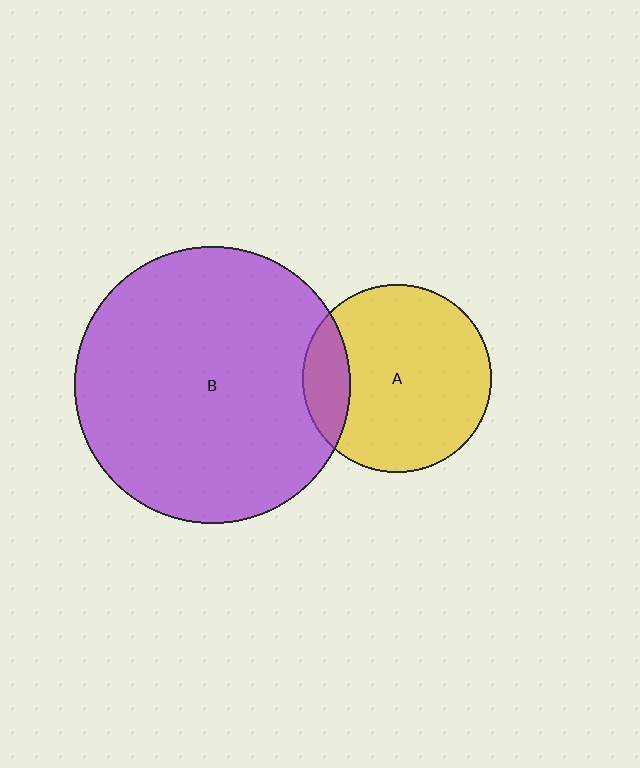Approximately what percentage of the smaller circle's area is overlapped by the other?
Approximately 15%.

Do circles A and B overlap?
Yes.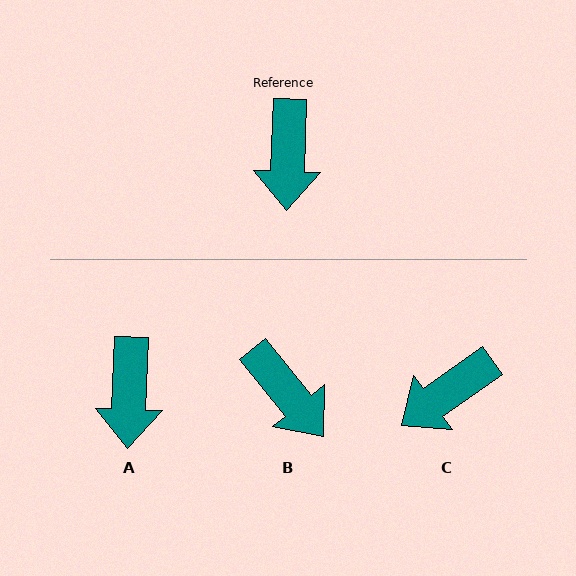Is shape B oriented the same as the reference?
No, it is off by about 41 degrees.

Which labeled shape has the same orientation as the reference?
A.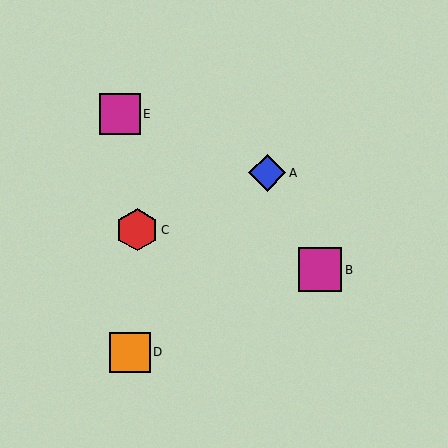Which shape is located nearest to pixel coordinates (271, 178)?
The blue diamond (labeled A) at (267, 173) is nearest to that location.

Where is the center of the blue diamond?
The center of the blue diamond is at (267, 173).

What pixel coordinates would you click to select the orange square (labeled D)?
Click at (130, 352) to select the orange square D.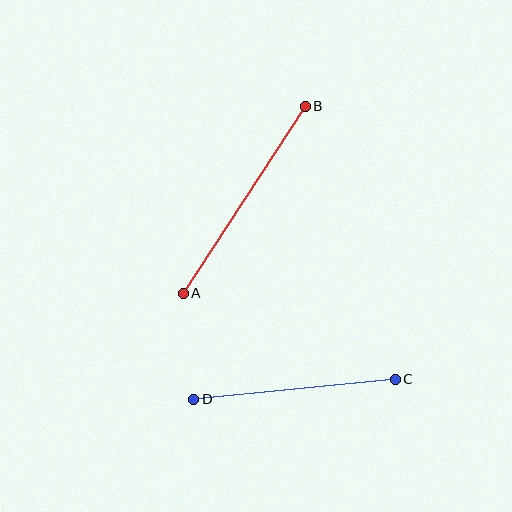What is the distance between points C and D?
The distance is approximately 202 pixels.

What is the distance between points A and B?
The distance is approximately 224 pixels.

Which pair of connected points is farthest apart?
Points A and B are farthest apart.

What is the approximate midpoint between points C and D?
The midpoint is at approximately (294, 389) pixels.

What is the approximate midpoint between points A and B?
The midpoint is at approximately (244, 200) pixels.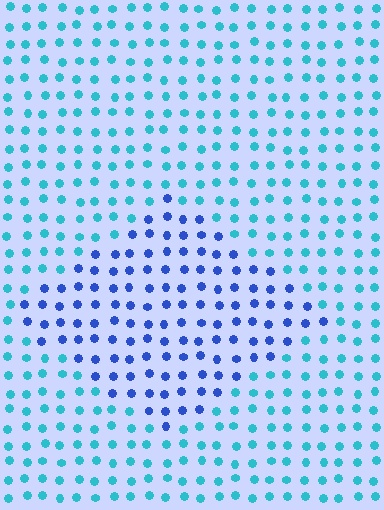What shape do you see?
I see a diamond.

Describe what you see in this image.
The image is filled with small cyan elements in a uniform arrangement. A diamond-shaped region is visible where the elements are tinted to a slightly different hue, forming a subtle color boundary.